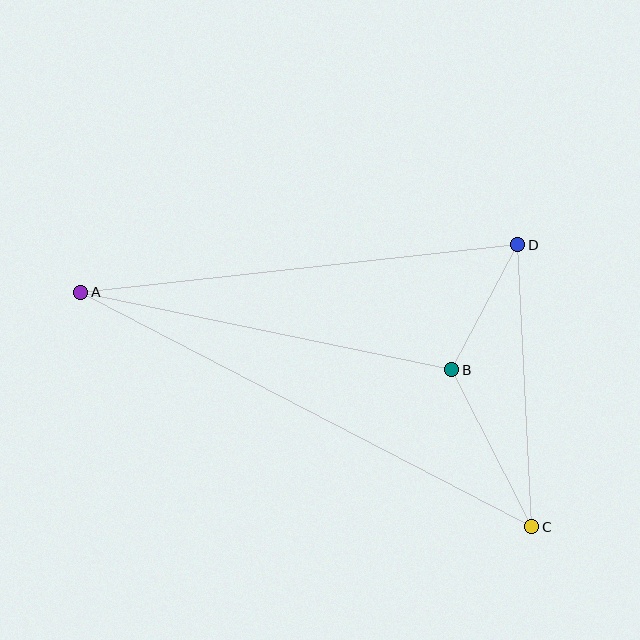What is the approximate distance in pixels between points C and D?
The distance between C and D is approximately 283 pixels.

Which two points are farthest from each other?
Points A and C are farthest from each other.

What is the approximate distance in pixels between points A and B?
The distance between A and B is approximately 379 pixels.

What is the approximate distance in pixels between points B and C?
The distance between B and C is approximately 176 pixels.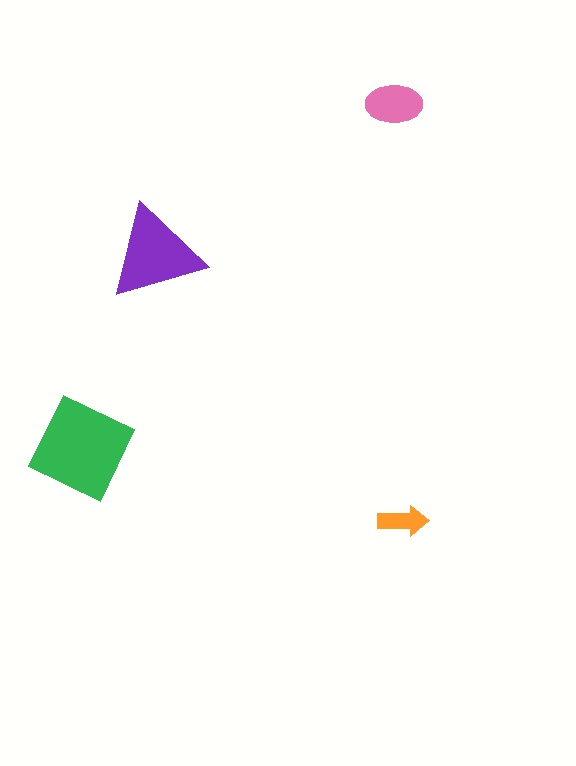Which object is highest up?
The pink ellipse is topmost.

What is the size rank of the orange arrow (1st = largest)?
4th.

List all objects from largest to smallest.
The green diamond, the purple triangle, the pink ellipse, the orange arrow.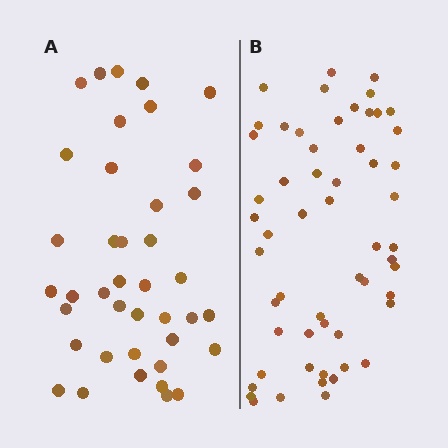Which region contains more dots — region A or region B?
Region B (the right region) has more dots.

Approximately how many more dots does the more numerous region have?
Region B has approximately 15 more dots than region A.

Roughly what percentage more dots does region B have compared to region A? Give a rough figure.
About 40% more.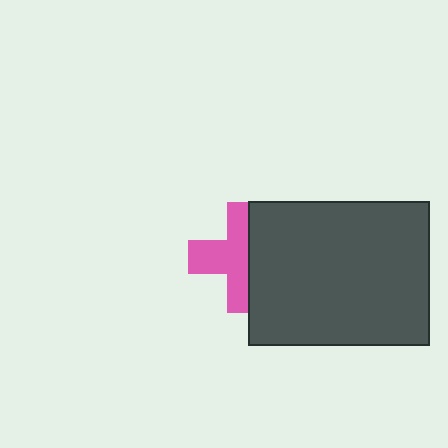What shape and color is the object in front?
The object in front is a dark gray rectangle.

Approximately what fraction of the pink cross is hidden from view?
Roughly 44% of the pink cross is hidden behind the dark gray rectangle.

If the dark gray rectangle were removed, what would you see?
You would see the complete pink cross.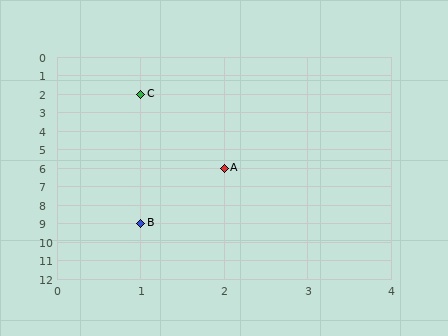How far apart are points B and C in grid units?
Points B and C are 7 rows apart.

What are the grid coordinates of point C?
Point C is at grid coordinates (1, 2).